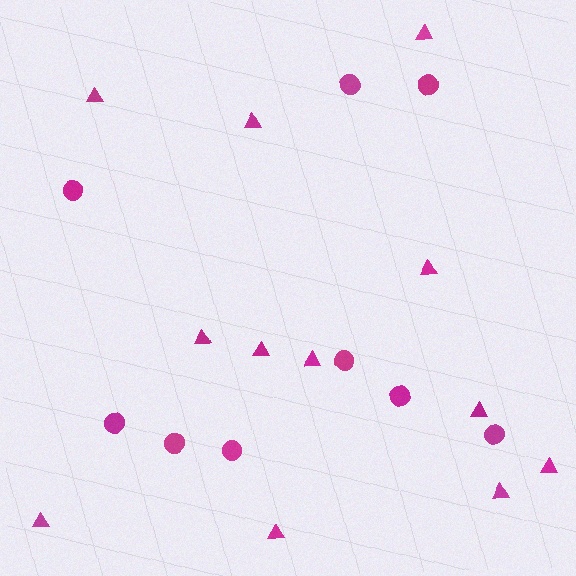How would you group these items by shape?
There are 2 groups: one group of circles (9) and one group of triangles (12).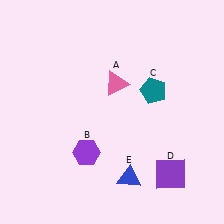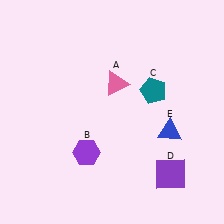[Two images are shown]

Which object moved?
The blue triangle (E) moved up.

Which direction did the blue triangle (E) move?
The blue triangle (E) moved up.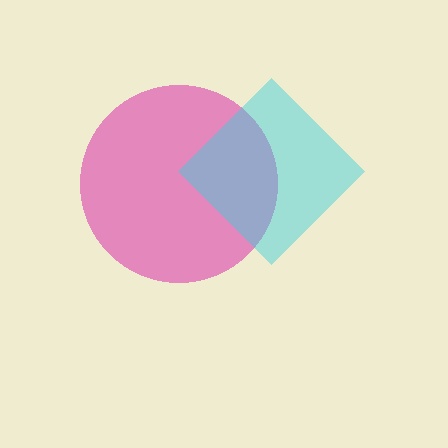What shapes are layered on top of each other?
The layered shapes are: a pink circle, a cyan diamond.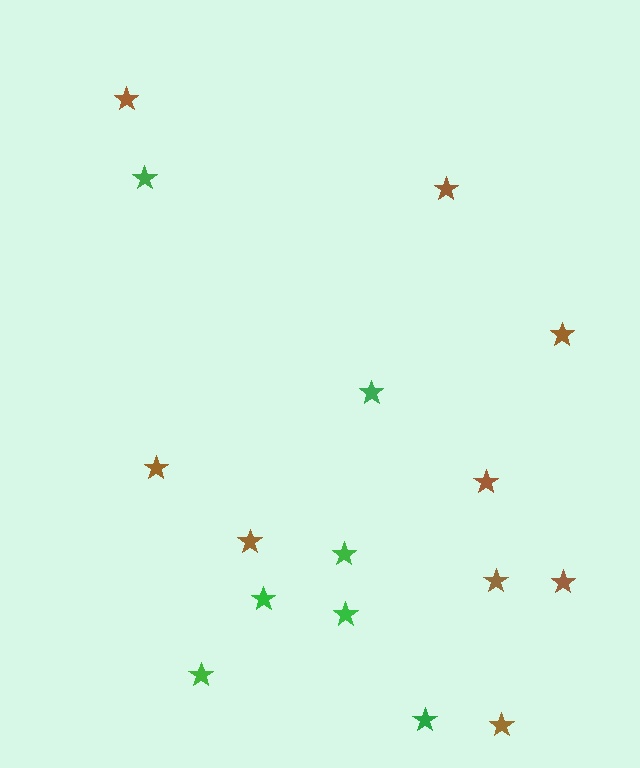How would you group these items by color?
There are 2 groups: one group of brown stars (9) and one group of green stars (7).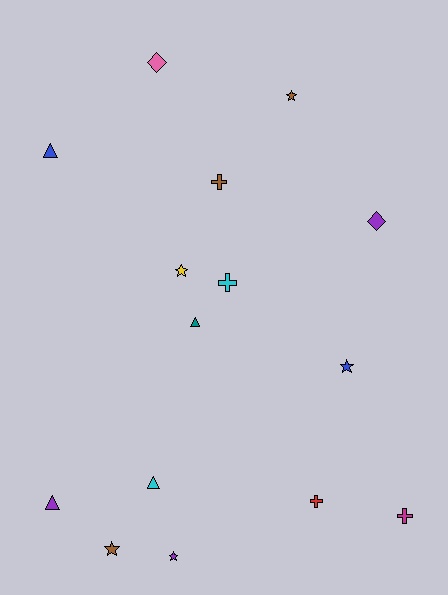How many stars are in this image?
There are 5 stars.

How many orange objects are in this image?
There are no orange objects.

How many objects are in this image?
There are 15 objects.